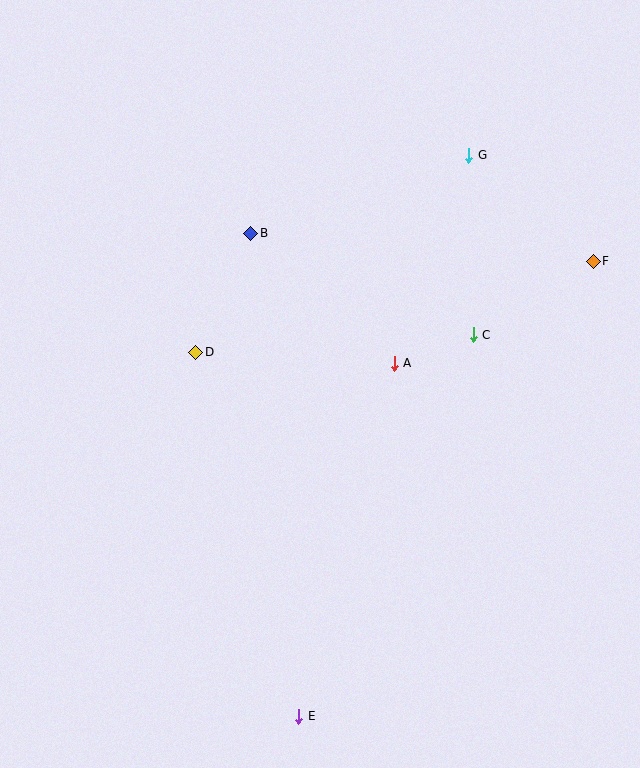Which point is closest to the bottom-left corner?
Point E is closest to the bottom-left corner.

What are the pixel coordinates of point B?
Point B is at (251, 233).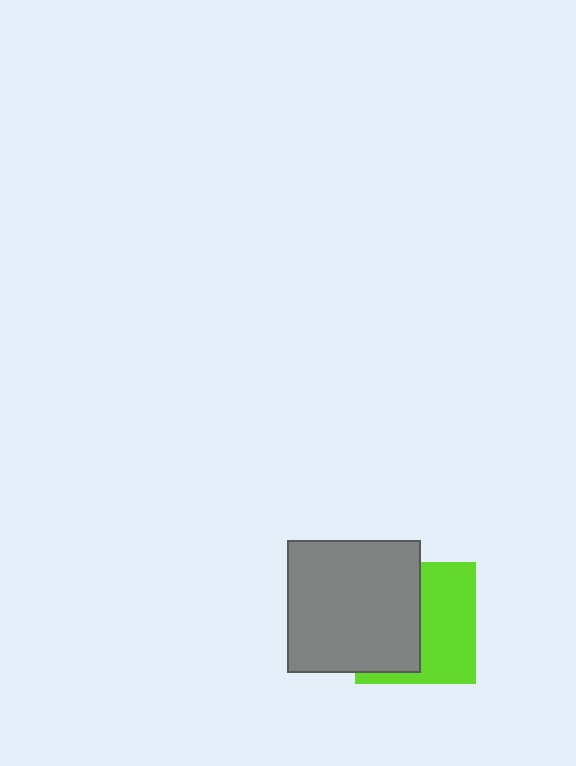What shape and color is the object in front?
The object in front is a gray square.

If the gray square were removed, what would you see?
You would see the complete lime square.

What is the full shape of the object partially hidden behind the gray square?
The partially hidden object is a lime square.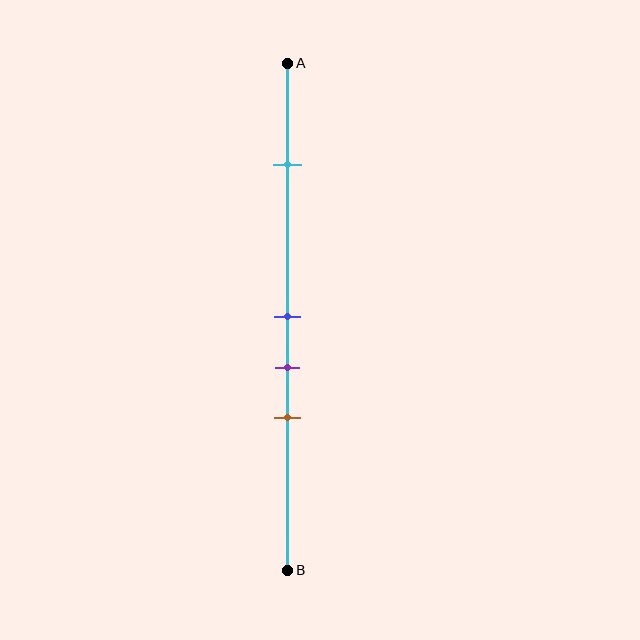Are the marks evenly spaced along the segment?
No, the marks are not evenly spaced.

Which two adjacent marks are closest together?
The blue and purple marks are the closest adjacent pair.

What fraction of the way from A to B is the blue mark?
The blue mark is approximately 50% (0.5) of the way from A to B.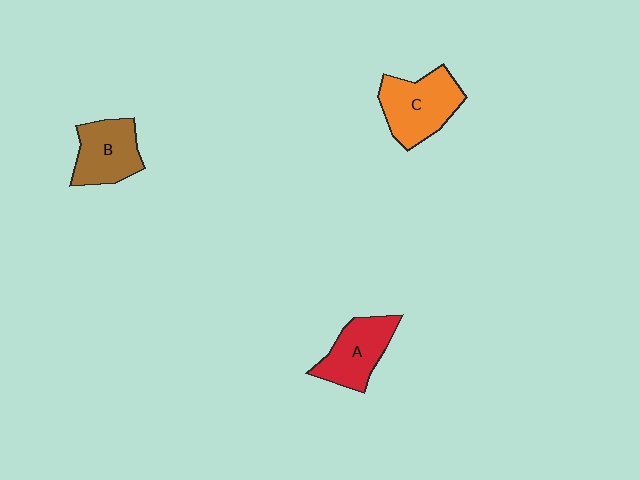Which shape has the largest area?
Shape C (orange).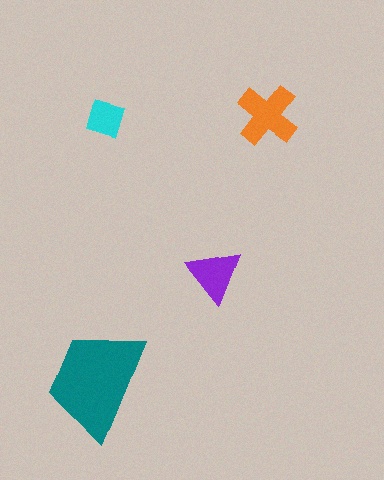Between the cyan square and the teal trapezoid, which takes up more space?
The teal trapezoid.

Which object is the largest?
The teal trapezoid.